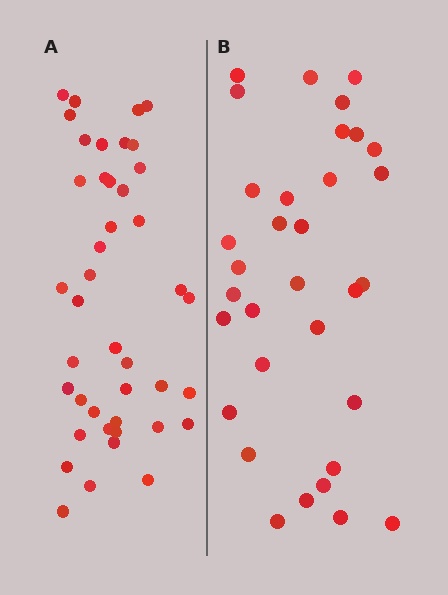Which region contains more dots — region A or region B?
Region A (the left region) has more dots.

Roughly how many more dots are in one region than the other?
Region A has roughly 8 or so more dots than region B.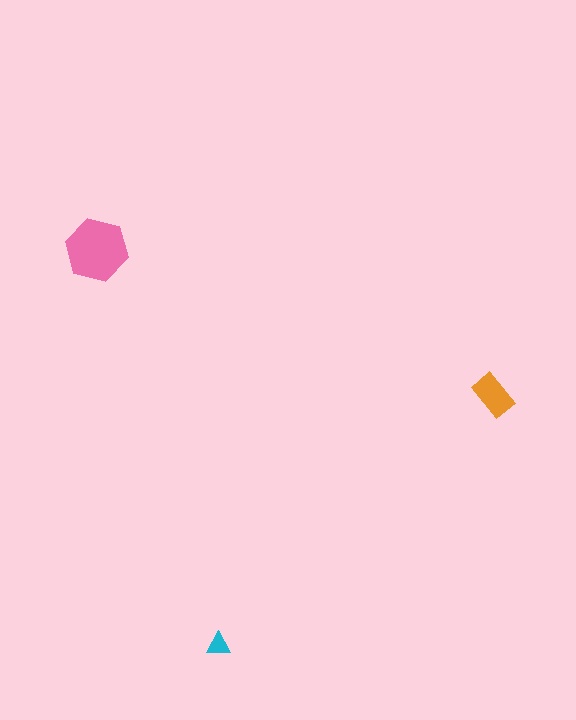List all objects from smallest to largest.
The cyan triangle, the orange rectangle, the pink hexagon.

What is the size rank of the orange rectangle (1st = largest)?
2nd.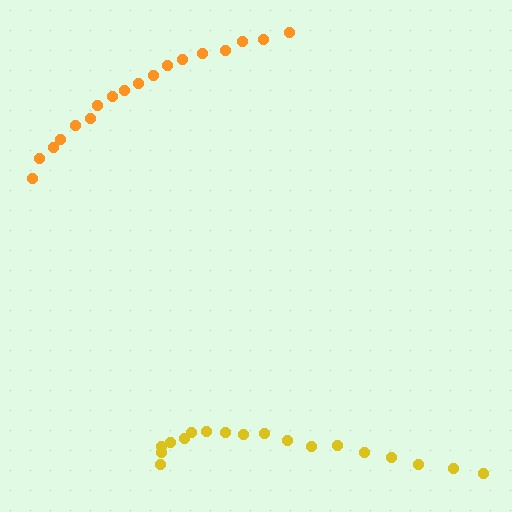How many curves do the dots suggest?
There are 2 distinct paths.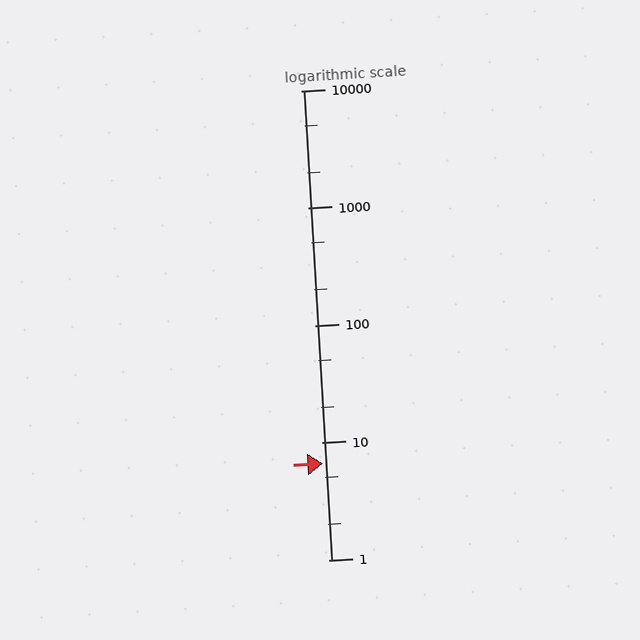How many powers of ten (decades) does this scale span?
The scale spans 4 decades, from 1 to 10000.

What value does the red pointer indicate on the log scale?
The pointer indicates approximately 6.6.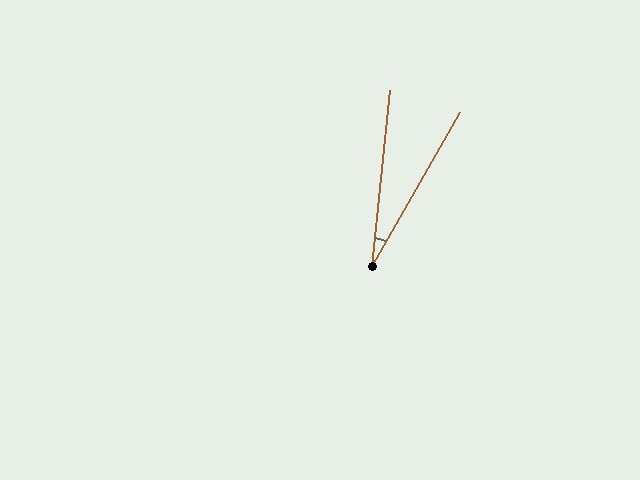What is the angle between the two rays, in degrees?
Approximately 24 degrees.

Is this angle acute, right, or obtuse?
It is acute.